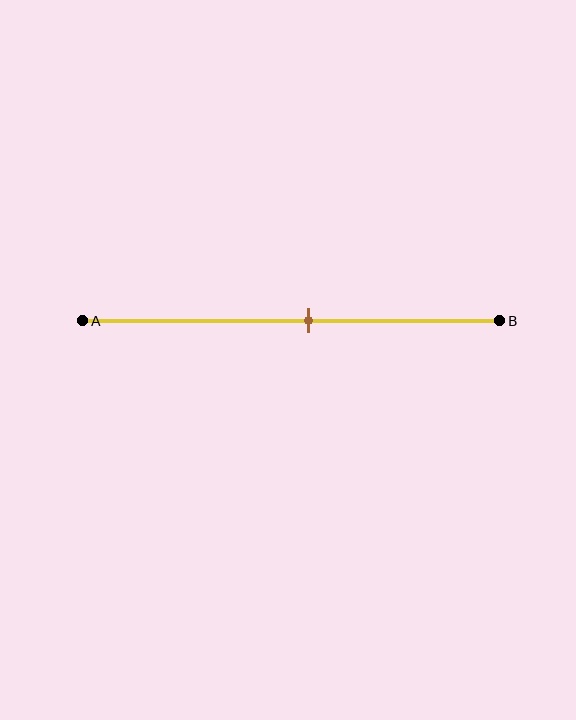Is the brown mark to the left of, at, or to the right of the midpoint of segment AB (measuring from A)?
The brown mark is to the right of the midpoint of segment AB.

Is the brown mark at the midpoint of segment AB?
No, the mark is at about 55% from A, not at the 50% midpoint.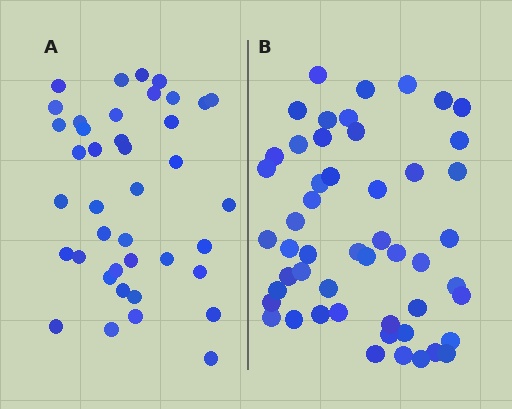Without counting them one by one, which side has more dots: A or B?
Region B (the right region) has more dots.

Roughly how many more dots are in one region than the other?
Region B has roughly 12 or so more dots than region A.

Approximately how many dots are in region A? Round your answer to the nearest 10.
About 40 dots.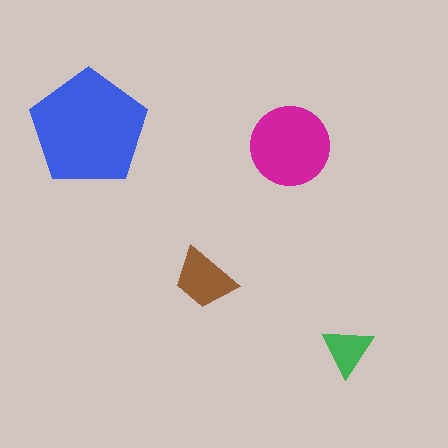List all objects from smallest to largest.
The green triangle, the brown trapezoid, the magenta circle, the blue pentagon.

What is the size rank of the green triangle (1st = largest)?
4th.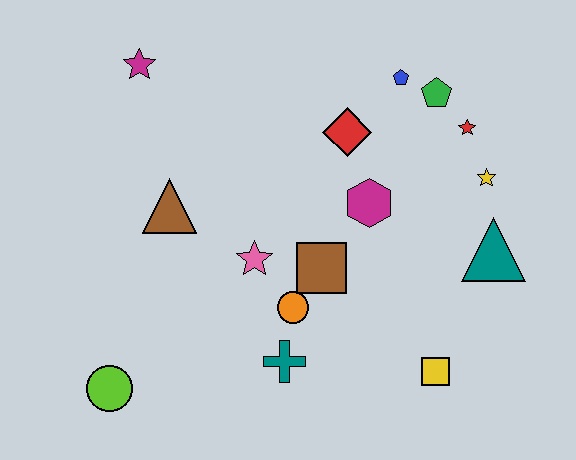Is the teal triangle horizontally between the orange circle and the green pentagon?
No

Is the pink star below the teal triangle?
Yes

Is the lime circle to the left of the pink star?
Yes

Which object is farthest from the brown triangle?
The teal triangle is farthest from the brown triangle.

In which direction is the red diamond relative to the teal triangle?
The red diamond is to the left of the teal triangle.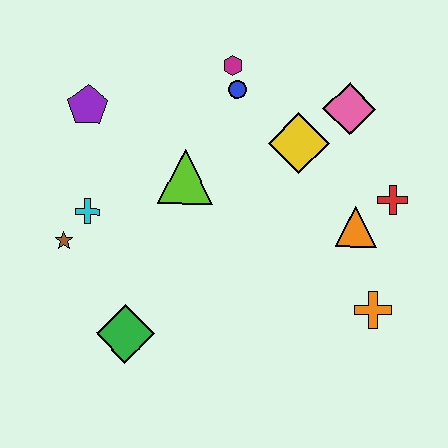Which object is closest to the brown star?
The cyan cross is closest to the brown star.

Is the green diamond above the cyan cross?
No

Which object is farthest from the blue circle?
The green diamond is farthest from the blue circle.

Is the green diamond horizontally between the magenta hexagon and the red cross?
No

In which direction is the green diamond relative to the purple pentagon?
The green diamond is below the purple pentagon.